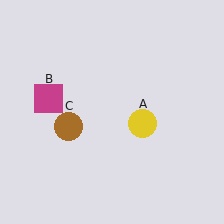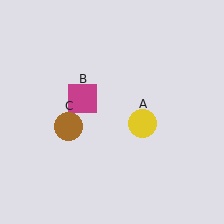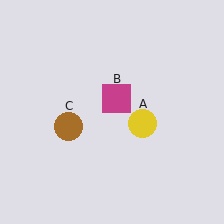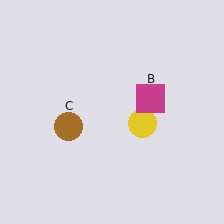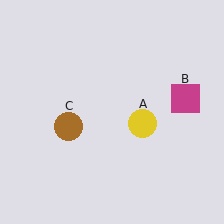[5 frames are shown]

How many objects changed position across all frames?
1 object changed position: magenta square (object B).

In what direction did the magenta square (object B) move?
The magenta square (object B) moved right.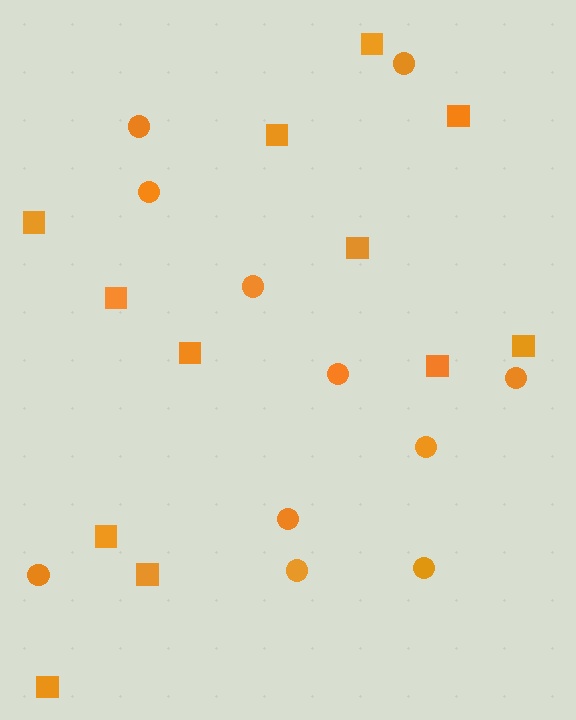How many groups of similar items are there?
There are 2 groups: one group of circles (11) and one group of squares (12).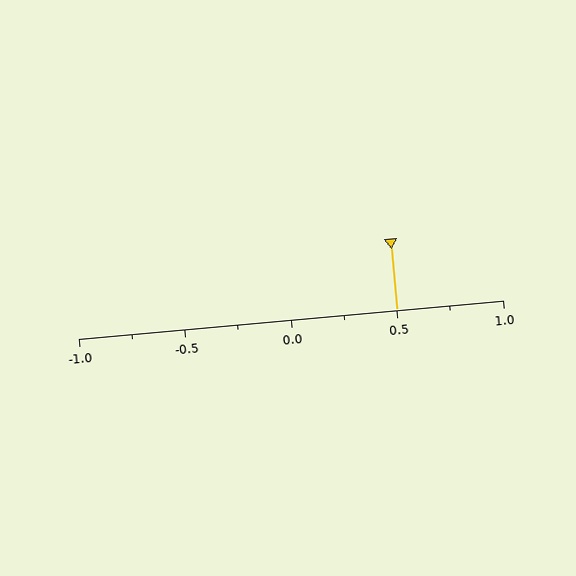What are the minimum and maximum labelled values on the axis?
The axis runs from -1.0 to 1.0.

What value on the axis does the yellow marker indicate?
The marker indicates approximately 0.5.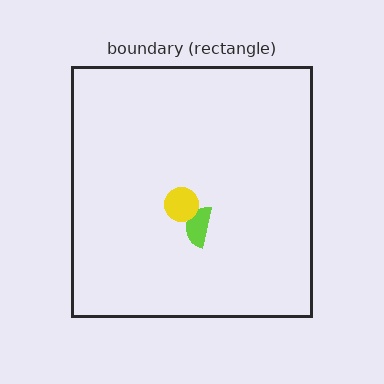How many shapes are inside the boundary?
2 inside, 0 outside.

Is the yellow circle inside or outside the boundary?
Inside.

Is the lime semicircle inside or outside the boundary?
Inside.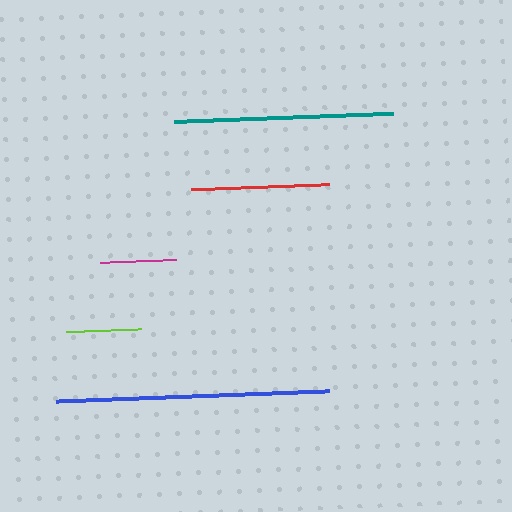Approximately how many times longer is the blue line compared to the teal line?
The blue line is approximately 1.2 times the length of the teal line.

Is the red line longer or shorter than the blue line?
The blue line is longer than the red line.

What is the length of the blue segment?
The blue segment is approximately 273 pixels long.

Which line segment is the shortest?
The lime line is the shortest at approximately 76 pixels.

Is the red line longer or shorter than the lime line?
The red line is longer than the lime line.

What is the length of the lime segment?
The lime segment is approximately 76 pixels long.